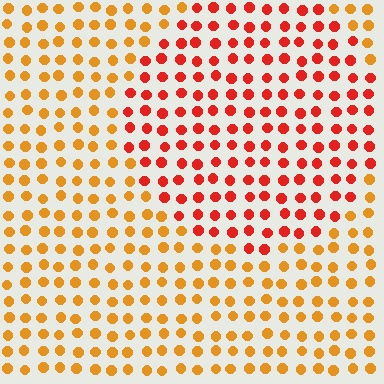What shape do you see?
I see a circle.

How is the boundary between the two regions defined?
The boundary is defined purely by a slight shift in hue (about 34 degrees). Spacing, size, and orientation are identical on both sides.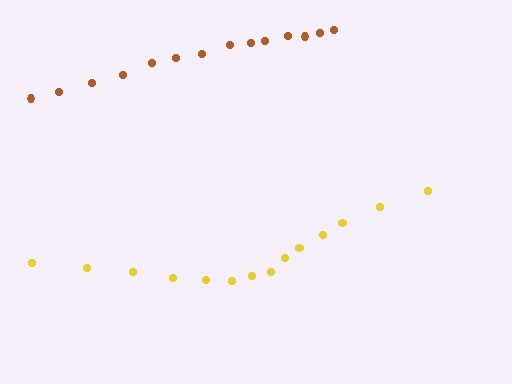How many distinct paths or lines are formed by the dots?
There are 2 distinct paths.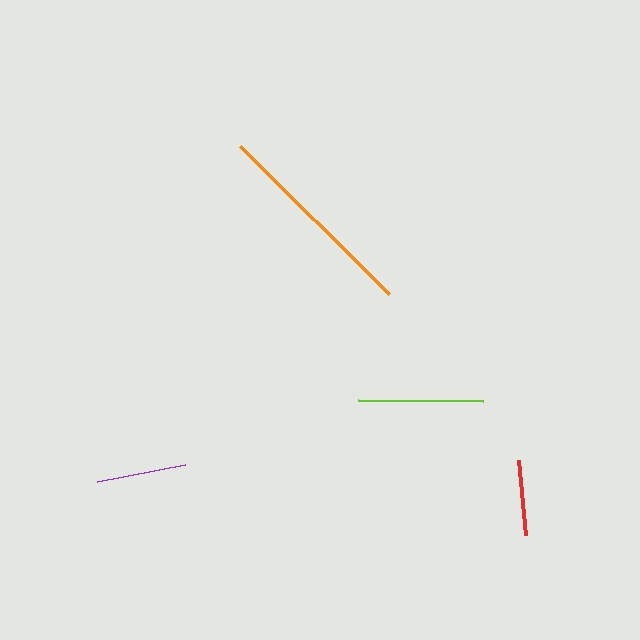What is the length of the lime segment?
The lime segment is approximately 125 pixels long.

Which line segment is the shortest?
The red line is the shortest at approximately 76 pixels.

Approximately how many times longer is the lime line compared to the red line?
The lime line is approximately 1.7 times the length of the red line.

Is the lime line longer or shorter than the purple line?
The lime line is longer than the purple line.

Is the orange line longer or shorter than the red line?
The orange line is longer than the red line.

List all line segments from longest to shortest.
From longest to shortest: orange, lime, purple, red.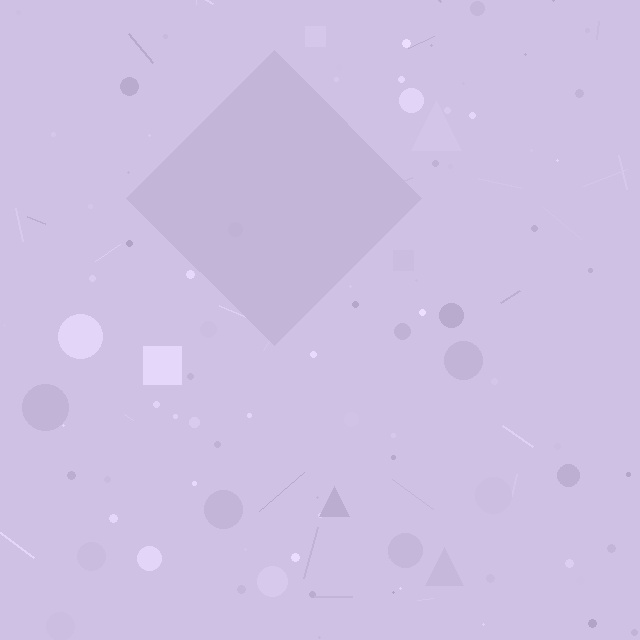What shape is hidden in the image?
A diamond is hidden in the image.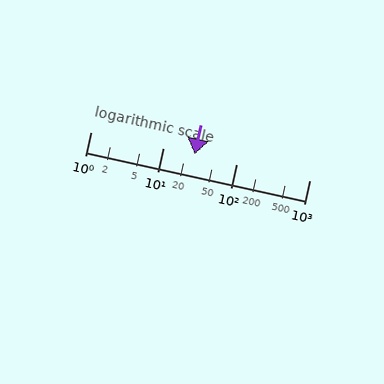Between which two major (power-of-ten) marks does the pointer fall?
The pointer is between 10 and 100.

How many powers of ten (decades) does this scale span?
The scale spans 3 decades, from 1 to 1000.